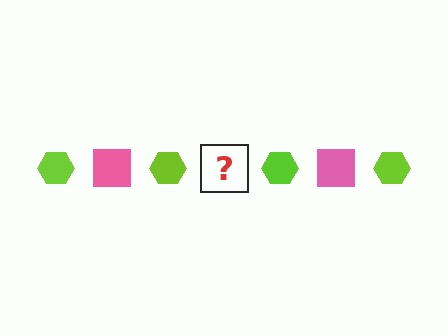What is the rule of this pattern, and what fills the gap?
The rule is that the pattern alternates between lime hexagon and pink square. The gap should be filled with a pink square.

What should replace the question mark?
The question mark should be replaced with a pink square.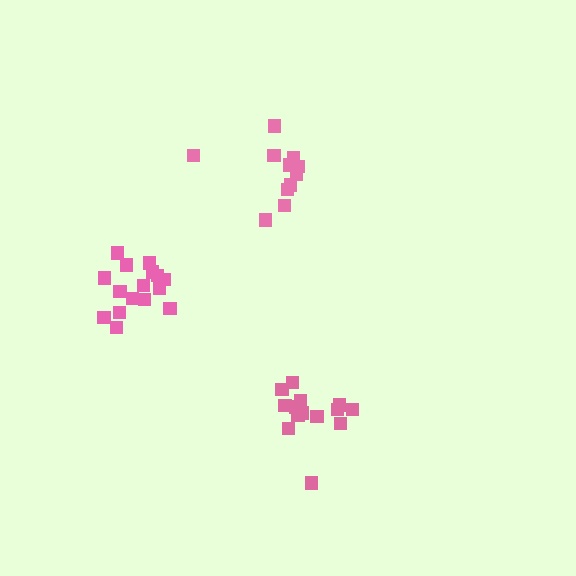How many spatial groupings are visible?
There are 3 spatial groupings.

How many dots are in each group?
Group 1: 15 dots, Group 2: 11 dots, Group 3: 17 dots (43 total).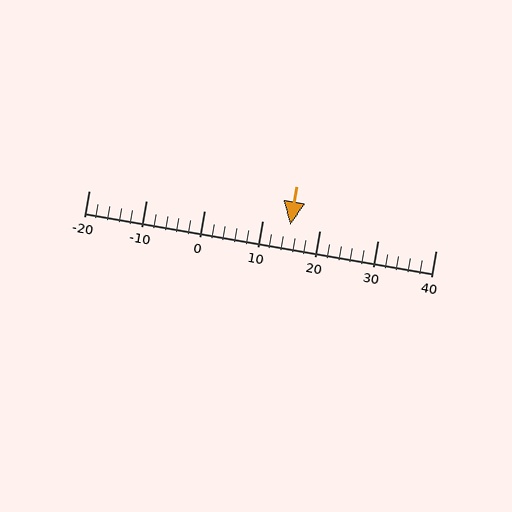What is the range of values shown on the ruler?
The ruler shows values from -20 to 40.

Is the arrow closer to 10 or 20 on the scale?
The arrow is closer to 10.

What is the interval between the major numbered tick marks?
The major tick marks are spaced 10 units apart.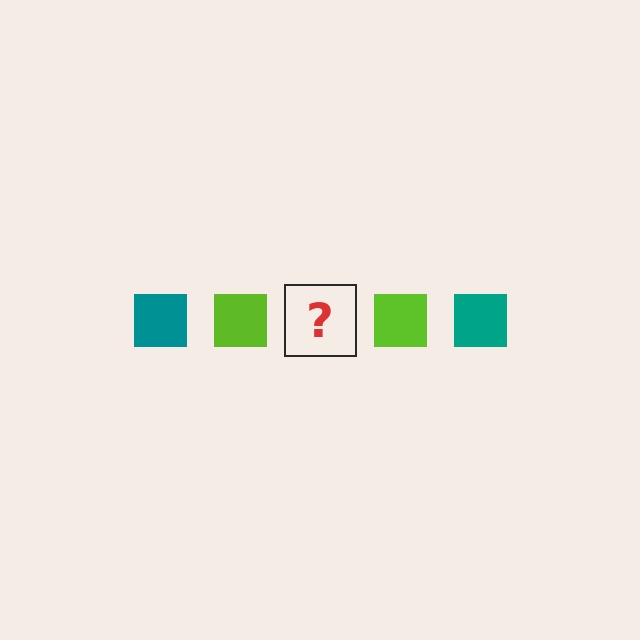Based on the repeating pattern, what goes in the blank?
The blank should be a teal square.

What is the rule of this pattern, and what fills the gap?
The rule is that the pattern cycles through teal, lime squares. The gap should be filled with a teal square.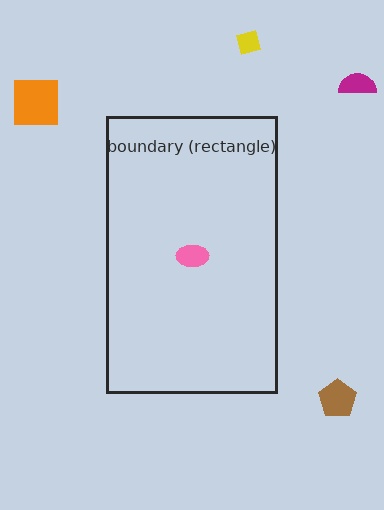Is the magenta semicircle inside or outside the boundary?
Outside.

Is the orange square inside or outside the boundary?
Outside.